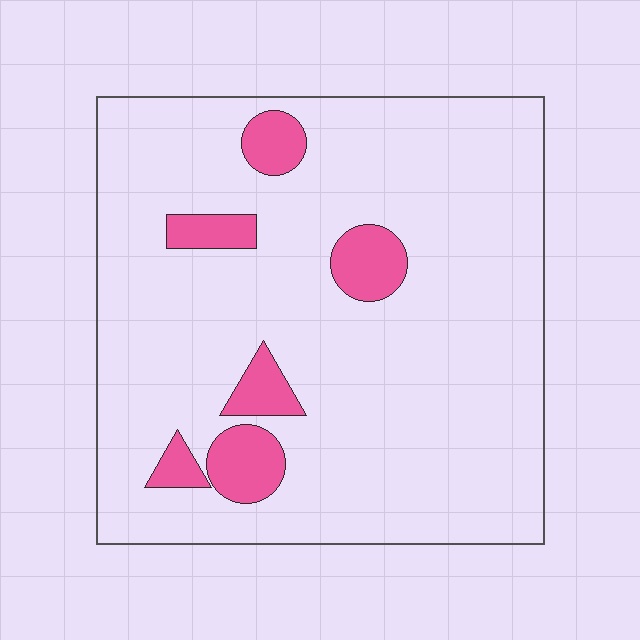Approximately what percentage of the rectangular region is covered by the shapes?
Approximately 10%.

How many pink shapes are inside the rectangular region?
6.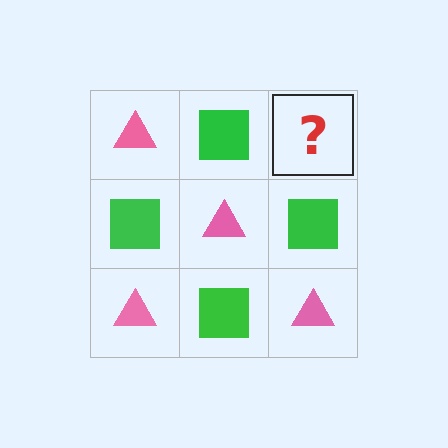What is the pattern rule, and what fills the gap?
The rule is that it alternates pink triangle and green square in a checkerboard pattern. The gap should be filled with a pink triangle.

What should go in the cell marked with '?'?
The missing cell should contain a pink triangle.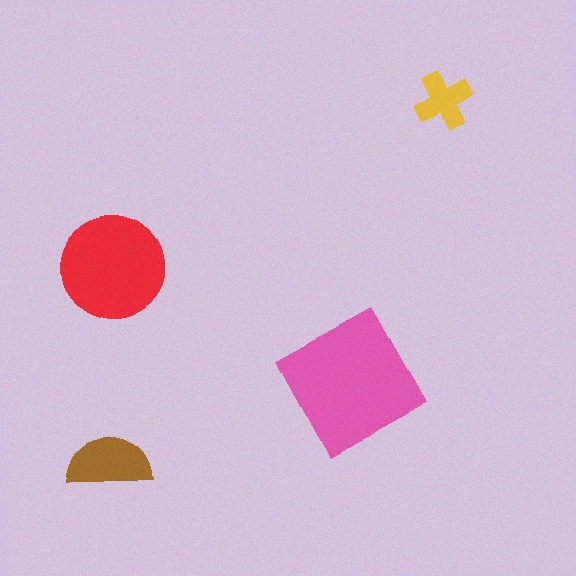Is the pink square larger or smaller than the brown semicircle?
Larger.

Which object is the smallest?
The yellow cross.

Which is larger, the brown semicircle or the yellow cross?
The brown semicircle.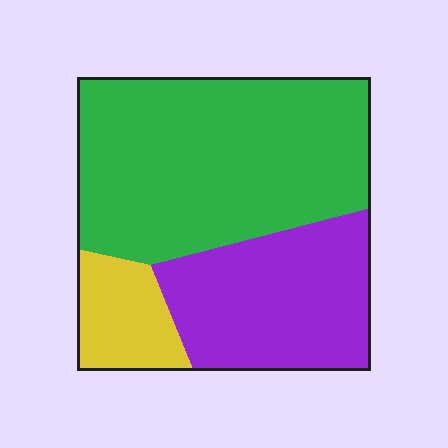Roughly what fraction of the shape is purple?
Purple takes up about one third (1/3) of the shape.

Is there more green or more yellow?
Green.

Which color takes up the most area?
Green, at roughly 55%.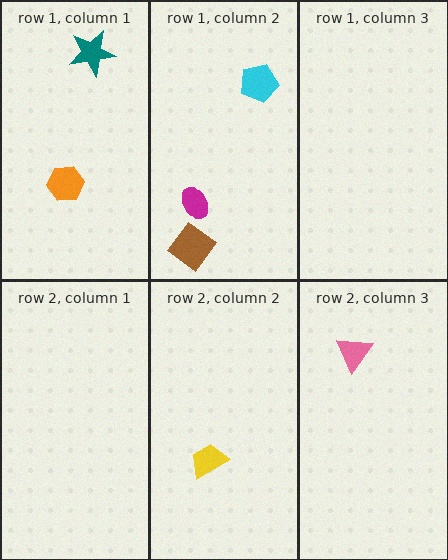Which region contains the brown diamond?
The row 1, column 2 region.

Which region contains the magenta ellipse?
The row 1, column 2 region.